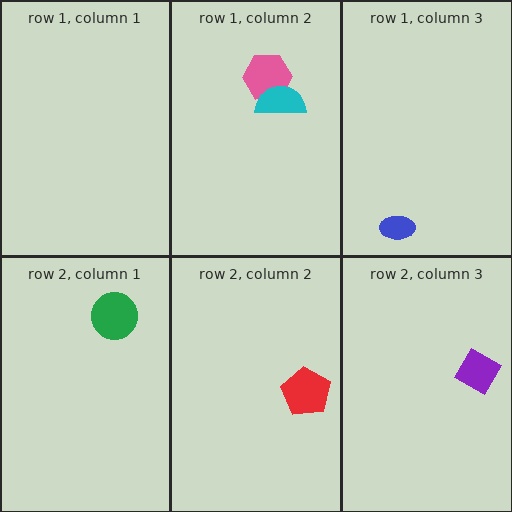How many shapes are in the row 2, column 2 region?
1.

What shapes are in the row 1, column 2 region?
The pink hexagon, the cyan semicircle.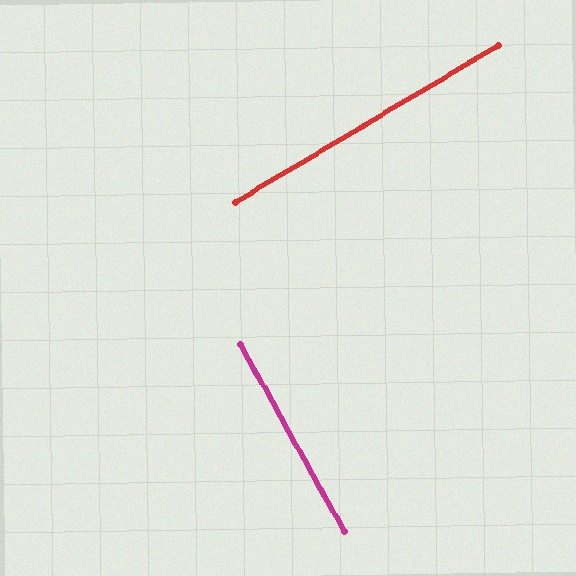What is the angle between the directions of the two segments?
Approximately 88 degrees.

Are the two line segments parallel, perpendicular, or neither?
Perpendicular — they meet at approximately 88°.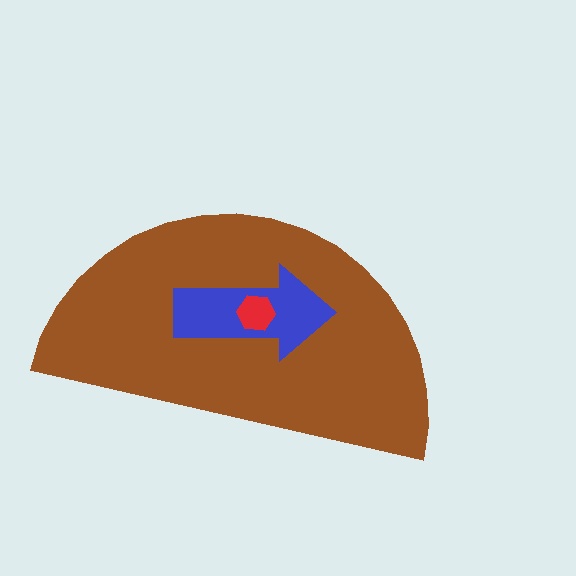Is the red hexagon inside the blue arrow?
Yes.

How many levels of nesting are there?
3.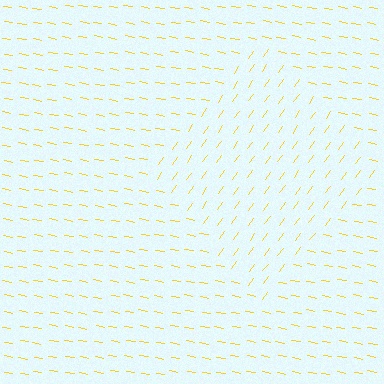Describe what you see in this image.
The image is filled with small yellow line segments. A diamond region in the image has lines oriented differently from the surrounding lines, creating a visible texture boundary.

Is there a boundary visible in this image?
Yes, there is a texture boundary formed by a change in line orientation.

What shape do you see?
I see a diamond.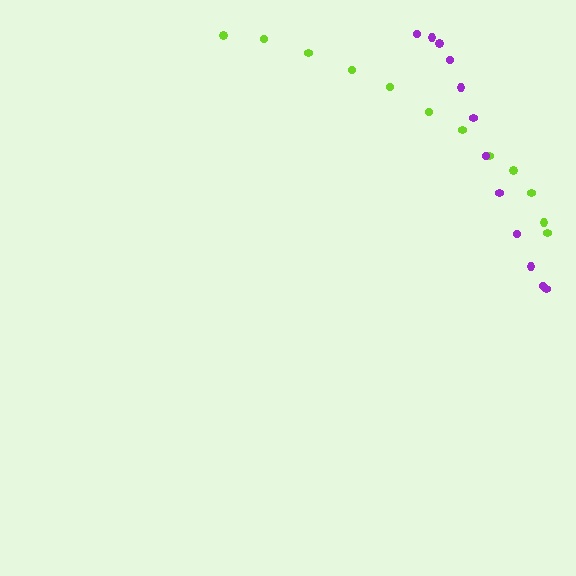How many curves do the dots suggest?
There are 2 distinct paths.